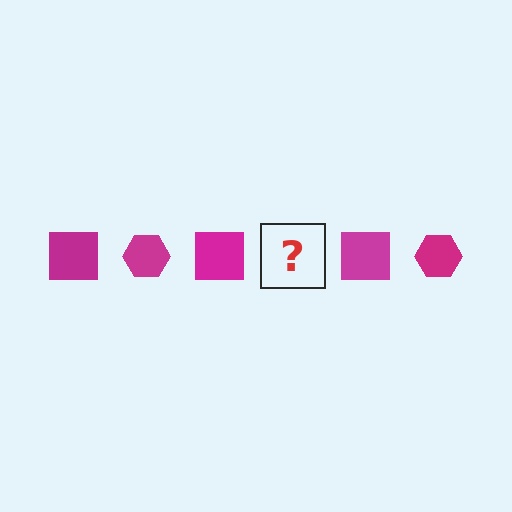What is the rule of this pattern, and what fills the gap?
The rule is that the pattern cycles through square, hexagon shapes in magenta. The gap should be filled with a magenta hexagon.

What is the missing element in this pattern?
The missing element is a magenta hexagon.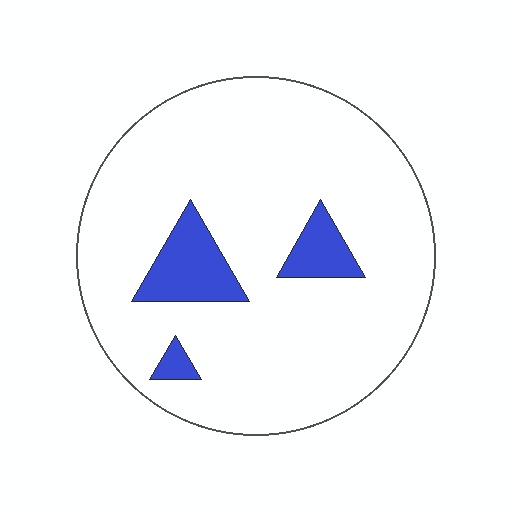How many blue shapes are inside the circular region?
3.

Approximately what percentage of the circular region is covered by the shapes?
Approximately 10%.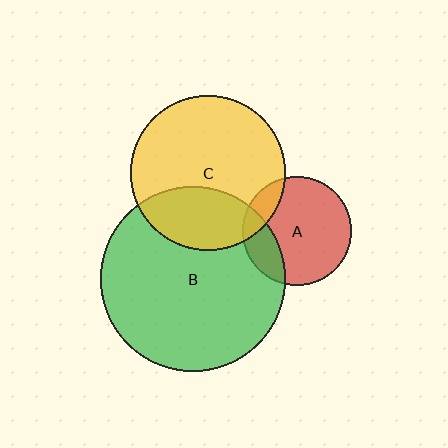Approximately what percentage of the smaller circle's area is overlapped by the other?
Approximately 30%.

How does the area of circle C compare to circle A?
Approximately 2.0 times.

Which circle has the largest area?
Circle B (green).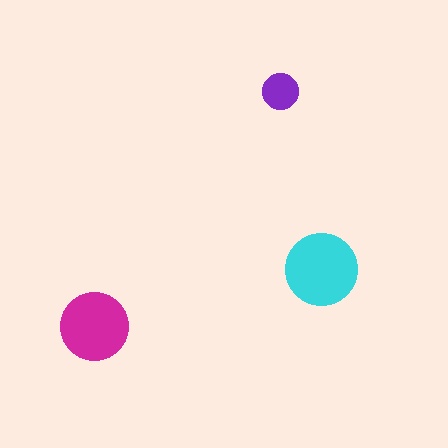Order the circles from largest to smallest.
the cyan one, the magenta one, the purple one.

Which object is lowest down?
The magenta circle is bottommost.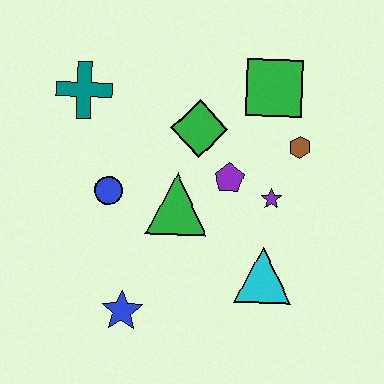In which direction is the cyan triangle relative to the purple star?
The cyan triangle is below the purple star.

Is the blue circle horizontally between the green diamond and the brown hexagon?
No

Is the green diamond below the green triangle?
No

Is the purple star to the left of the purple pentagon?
No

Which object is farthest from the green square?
The blue star is farthest from the green square.